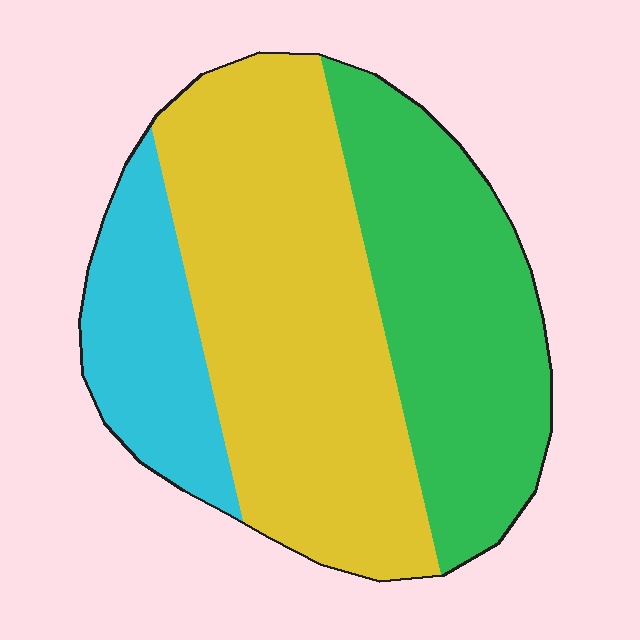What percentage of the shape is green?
Green takes up about one third (1/3) of the shape.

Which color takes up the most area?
Yellow, at roughly 50%.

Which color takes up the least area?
Cyan, at roughly 15%.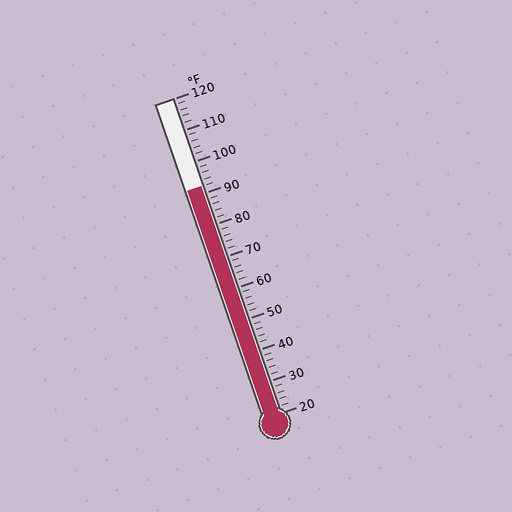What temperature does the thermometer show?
The thermometer shows approximately 92°F.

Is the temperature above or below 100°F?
The temperature is below 100°F.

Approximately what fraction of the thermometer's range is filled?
The thermometer is filled to approximately 70% of its range.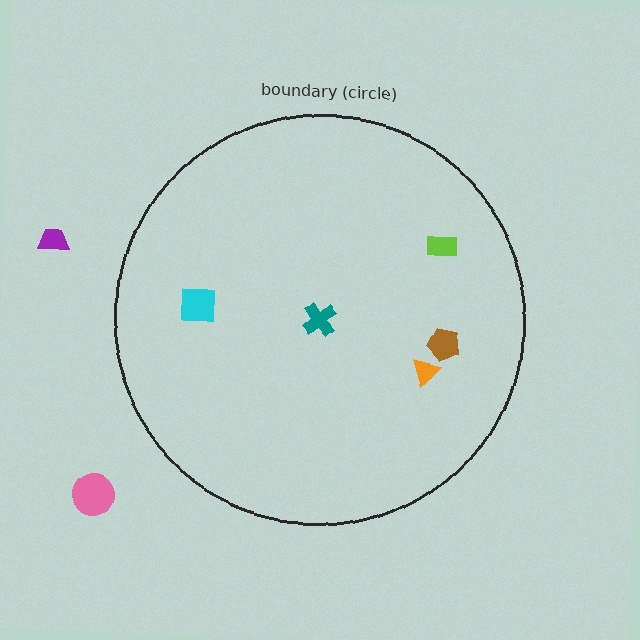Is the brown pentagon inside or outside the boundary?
Inside.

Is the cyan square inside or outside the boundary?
Inside.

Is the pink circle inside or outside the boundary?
Outside.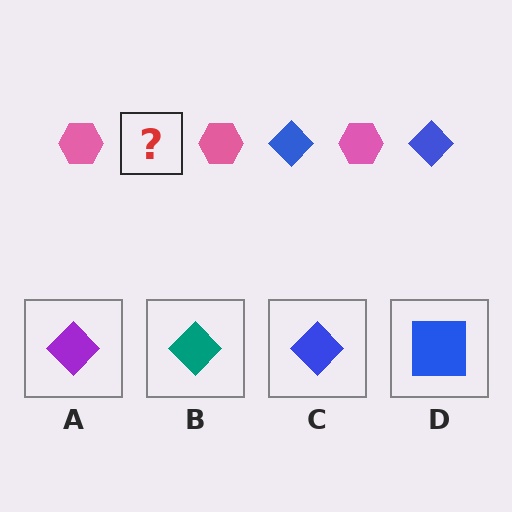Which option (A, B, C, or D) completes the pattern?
C.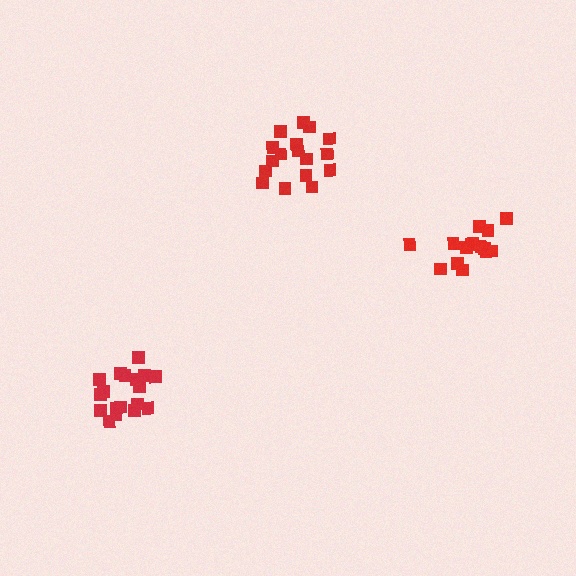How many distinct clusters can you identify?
There are 3 distinct clusters.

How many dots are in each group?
Group 1: 15 dots, Group 2: 18 dots, Group 3: 17 dots (50 total).